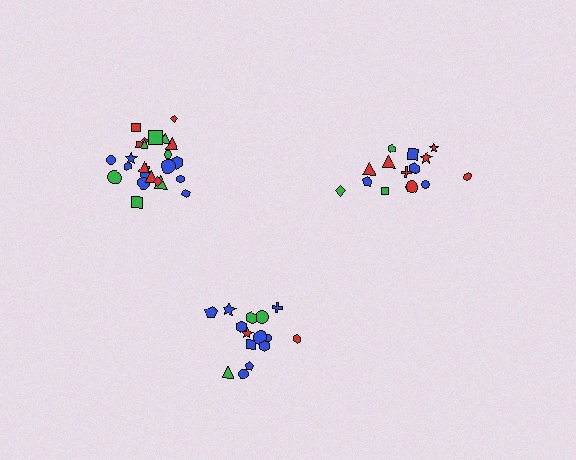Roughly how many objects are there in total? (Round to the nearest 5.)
Roughly 55 objects in total.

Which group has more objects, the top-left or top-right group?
The top-left group.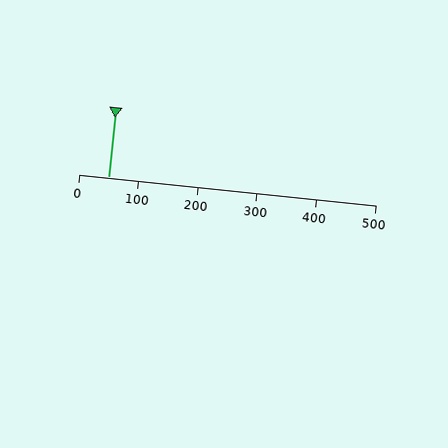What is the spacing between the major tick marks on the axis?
The major ticks are spaced 100 apart.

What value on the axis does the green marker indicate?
The marker indicates approximately 50.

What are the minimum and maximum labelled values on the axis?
The axis runs from 0 to 500.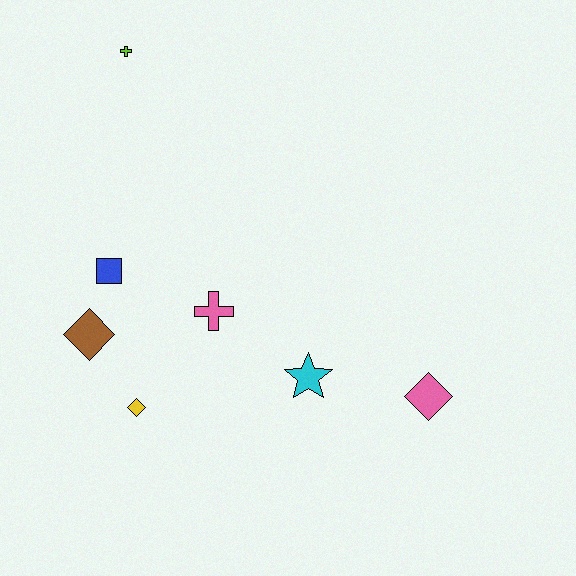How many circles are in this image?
There are no circles.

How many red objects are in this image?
There are no red objects.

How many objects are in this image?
There are 7 objects.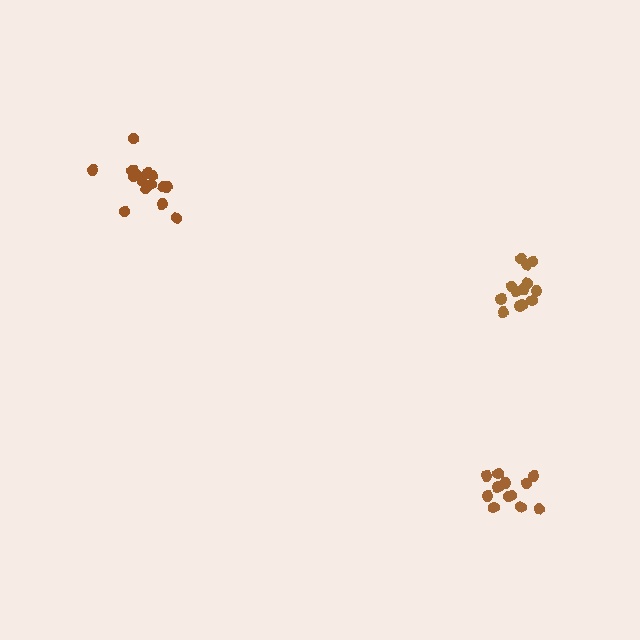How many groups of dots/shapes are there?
There are 3 groups.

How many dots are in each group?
Group 1: 16 dots, Group 2: 12 dots, Group 3: 13 dots (41 total).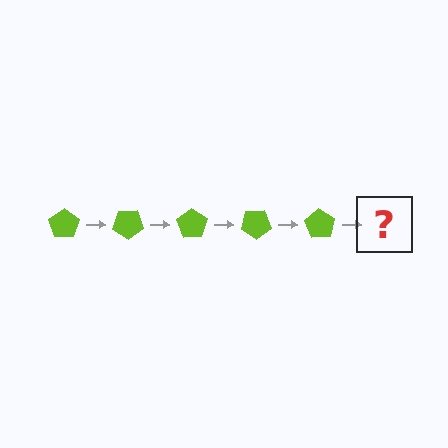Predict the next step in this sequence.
The next step is a lime pentagon rotated 175 degrees.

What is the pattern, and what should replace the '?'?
The pattern is that the pentagon rotates 35 degrees each step. The '?' should be a lime pentagon rotated 175 degrees.